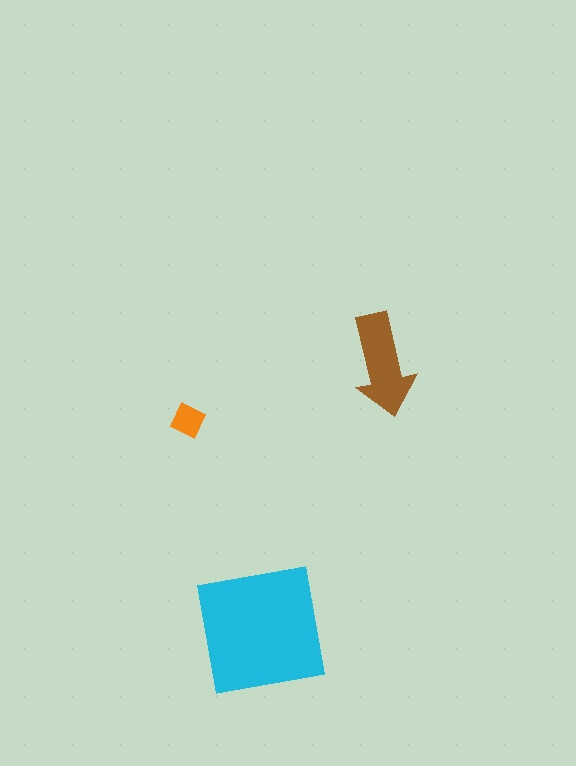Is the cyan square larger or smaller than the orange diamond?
Larger.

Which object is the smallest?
The orange diamond.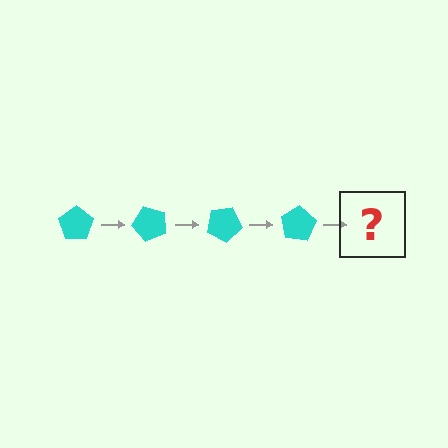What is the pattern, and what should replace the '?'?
The pattern is that the pentagon rotates 50 degrees each step. The '?' should be a cyan pentagon rotated 200 degrees.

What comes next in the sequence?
The next element should be a cyan pentagon rotated 200 degrees.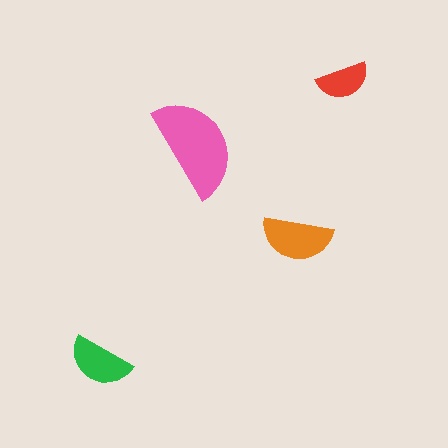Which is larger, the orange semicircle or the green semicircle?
The orange one.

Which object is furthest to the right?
The red semicircle is rightmost.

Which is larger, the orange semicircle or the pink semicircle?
The pink one.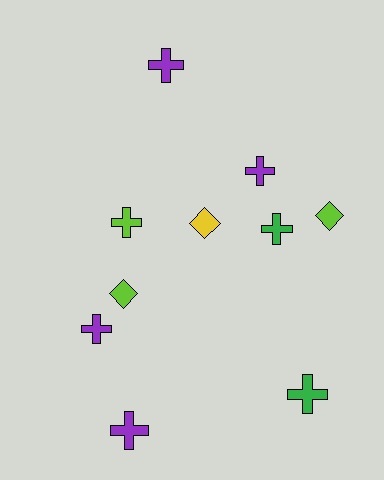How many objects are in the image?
There are 10 objects.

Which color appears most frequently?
Purple, with 4 objects.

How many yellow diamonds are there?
There is 1 yellow diamond.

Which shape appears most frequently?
Cross, with 7 objects.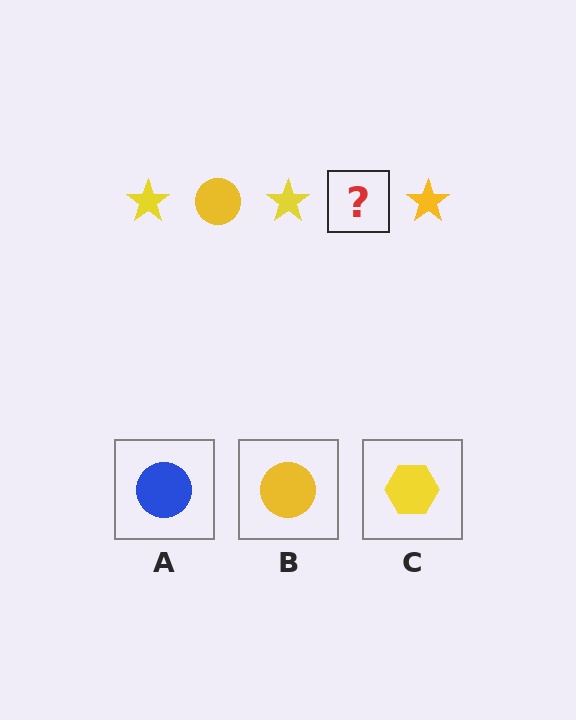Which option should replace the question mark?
Option B.